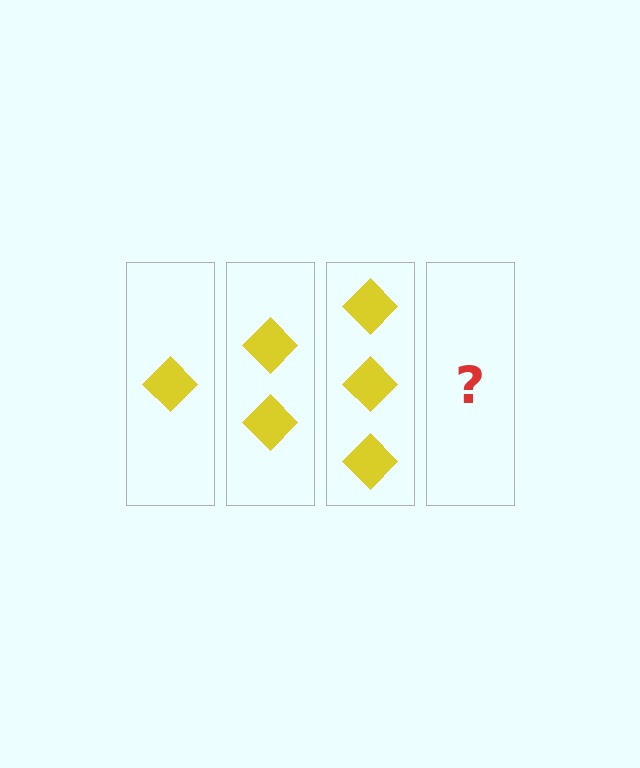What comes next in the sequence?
The next element should be 4 diamonds.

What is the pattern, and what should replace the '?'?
The pattern is that each step adds one more diamond. The '?' should be 4 diamonds.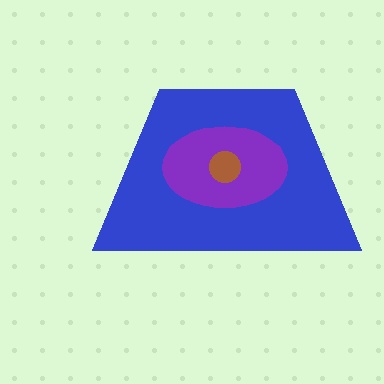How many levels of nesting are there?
3.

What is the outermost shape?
The blue trapezoid.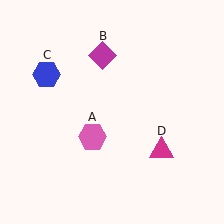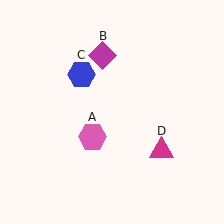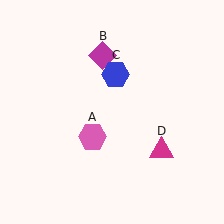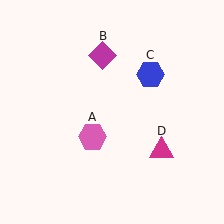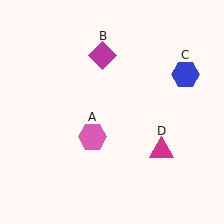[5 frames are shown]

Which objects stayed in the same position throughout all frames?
Pink hexagon (object A) and magenta diamond (object B) and magenta triangle (object D) remained stationary.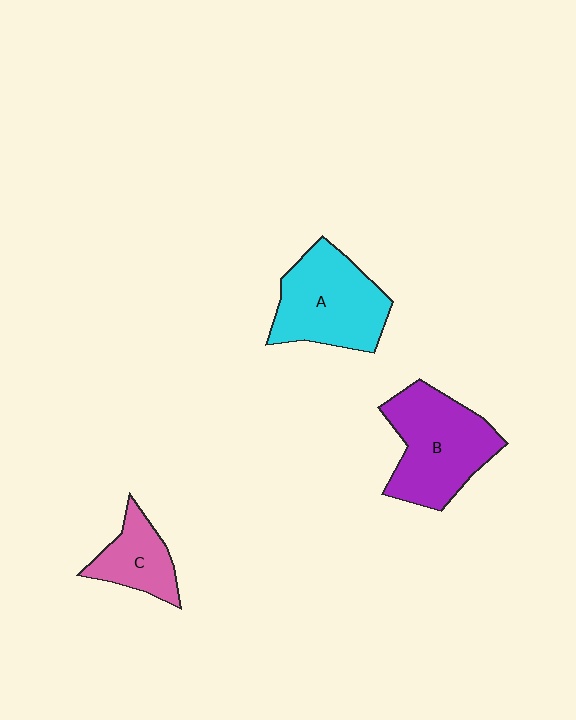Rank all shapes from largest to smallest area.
From largest to smallest: B (purple), A (cyan), C (pink).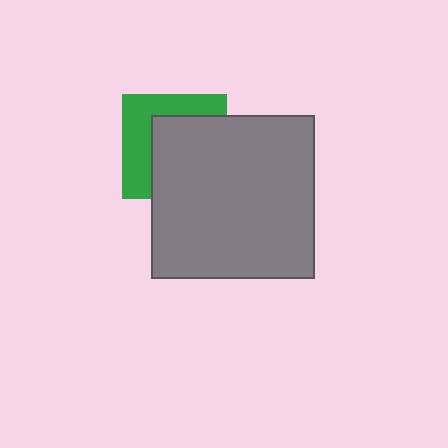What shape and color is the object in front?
The object in front is a gray square.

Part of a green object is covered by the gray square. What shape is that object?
It is a square.